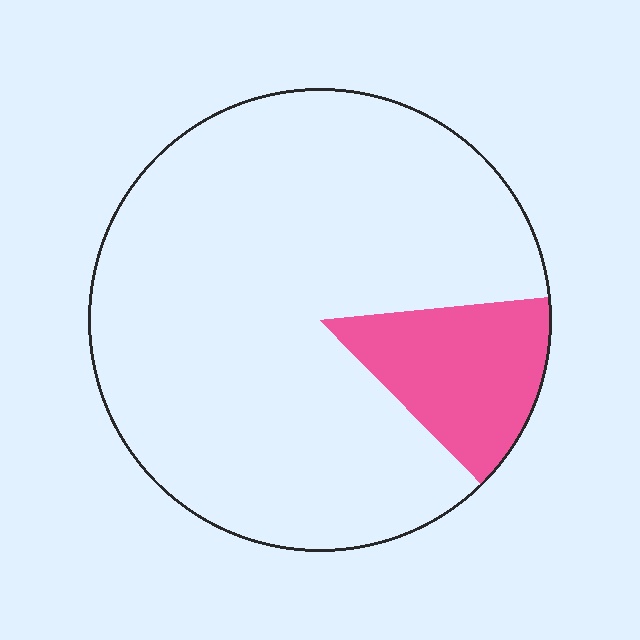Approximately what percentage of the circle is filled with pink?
Approximately 15%.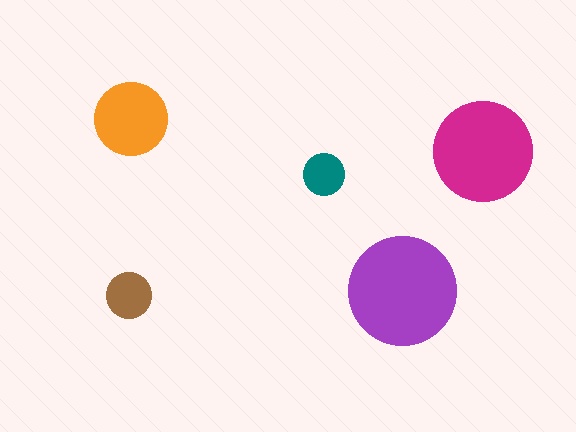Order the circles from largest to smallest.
the purple one, the magenta one, the orange one, the brown one, the teal one.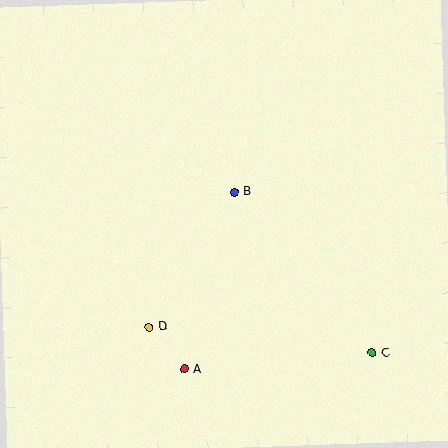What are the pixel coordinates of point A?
Point A is at (184, 369).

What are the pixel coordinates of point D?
Point D is at (149, 327).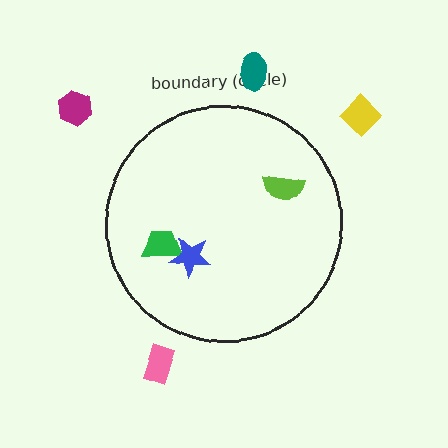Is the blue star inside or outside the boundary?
Inside.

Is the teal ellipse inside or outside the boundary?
Outside.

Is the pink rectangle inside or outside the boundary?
Outside.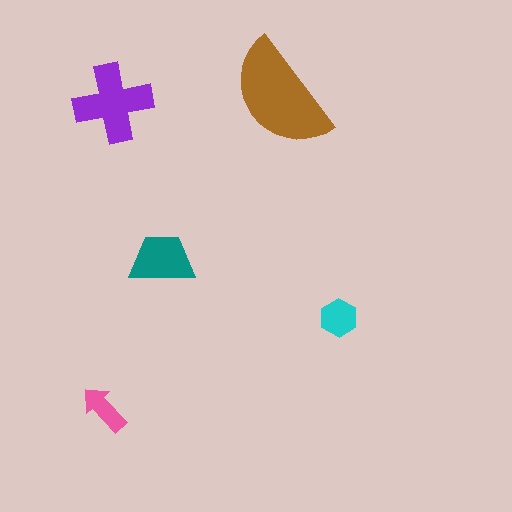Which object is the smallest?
The pink arrow.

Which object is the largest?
The brown semicircle.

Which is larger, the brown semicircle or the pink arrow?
The brown semicircle.